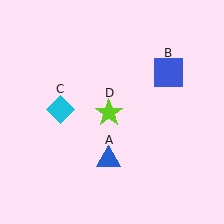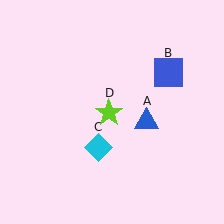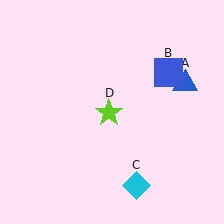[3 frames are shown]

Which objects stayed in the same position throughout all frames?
Blue square (object B) and lime star (object D) remained stationary.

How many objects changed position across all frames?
2 objects changed position: blue triangle (object A), cyan diamond (object C).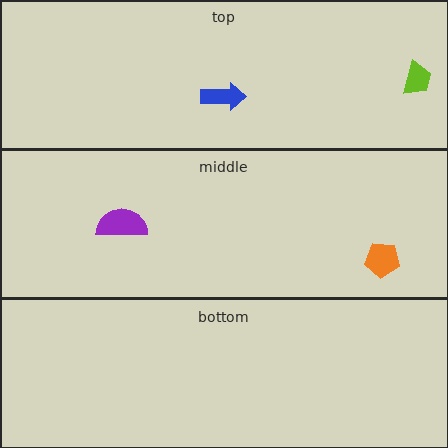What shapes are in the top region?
The lime trapezoid, the blue arrow.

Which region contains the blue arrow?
The top region.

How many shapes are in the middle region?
2.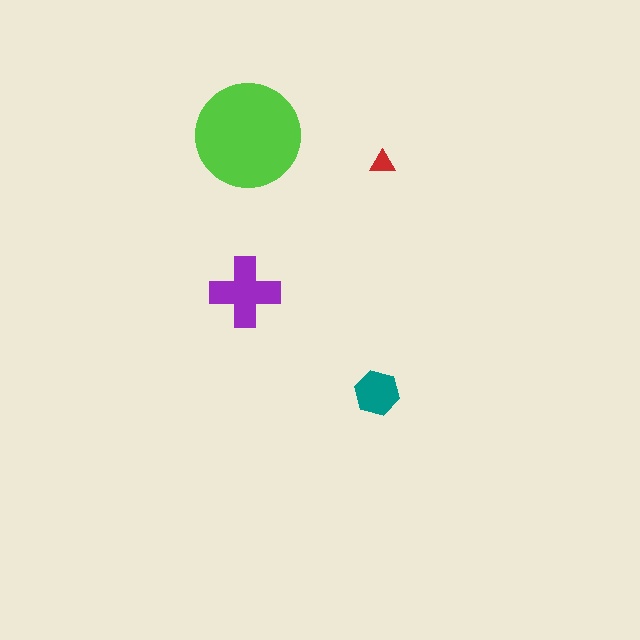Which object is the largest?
The lime circle.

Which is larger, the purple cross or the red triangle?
The purple cross.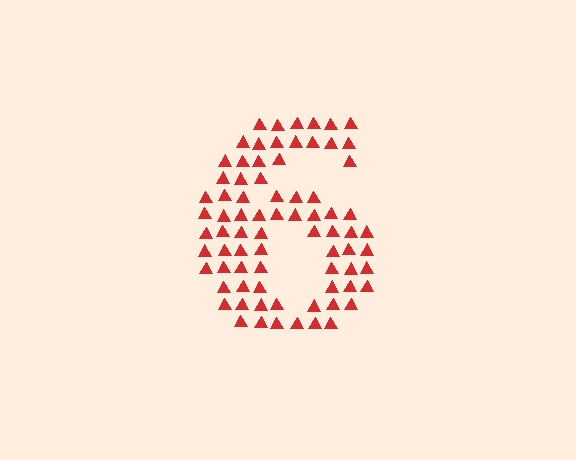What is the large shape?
The large shape is the digit 6.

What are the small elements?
The small elements are triangles.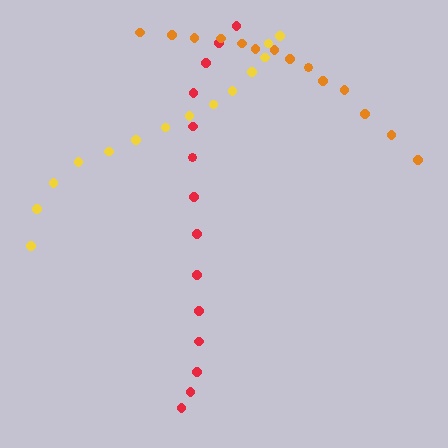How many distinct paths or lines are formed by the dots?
There are 3 distinct paths.